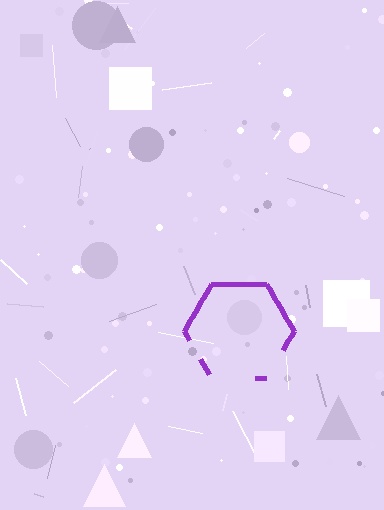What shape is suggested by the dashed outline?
The dashed outline suggests a hexagon.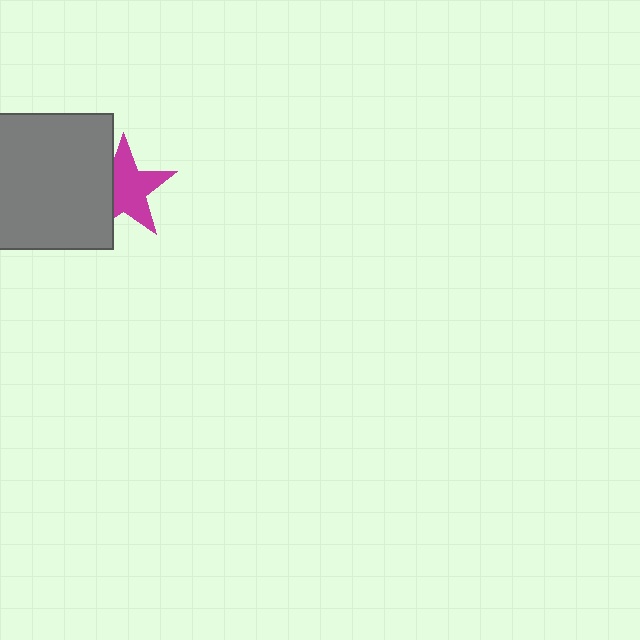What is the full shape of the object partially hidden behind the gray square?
The partially hidden object is a magenta star.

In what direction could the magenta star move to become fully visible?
The magenta star could move right. That would shift it out from behind the gray square entirely.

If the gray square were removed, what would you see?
You would see the complete magenta star.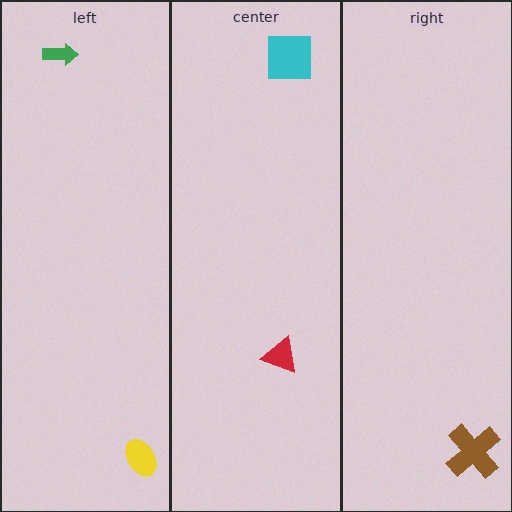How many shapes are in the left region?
2.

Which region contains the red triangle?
The center region.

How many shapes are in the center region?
2.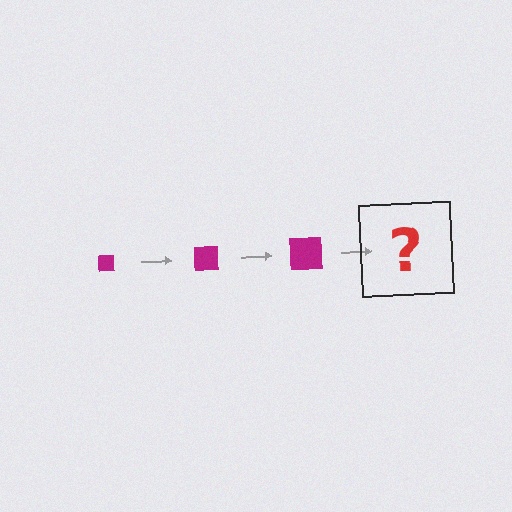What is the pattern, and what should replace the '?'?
The pattern is that the square gets progressively larger each step. The '?' should be a magenta square, larger than the previous one.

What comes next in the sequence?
The next element should be a magenta square, larger than the previous one.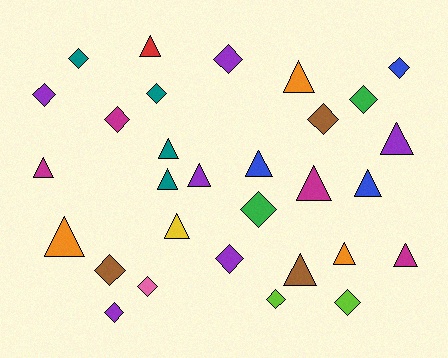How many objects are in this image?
There are 30 objects.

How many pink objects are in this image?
There is 1 pink object.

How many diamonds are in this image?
There are 15 diamonds.